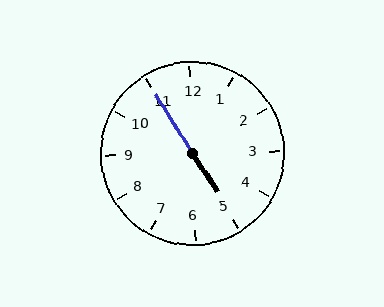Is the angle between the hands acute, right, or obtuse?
It is obtuse.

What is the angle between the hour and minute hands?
Approximately 178 degrees.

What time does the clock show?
4:55.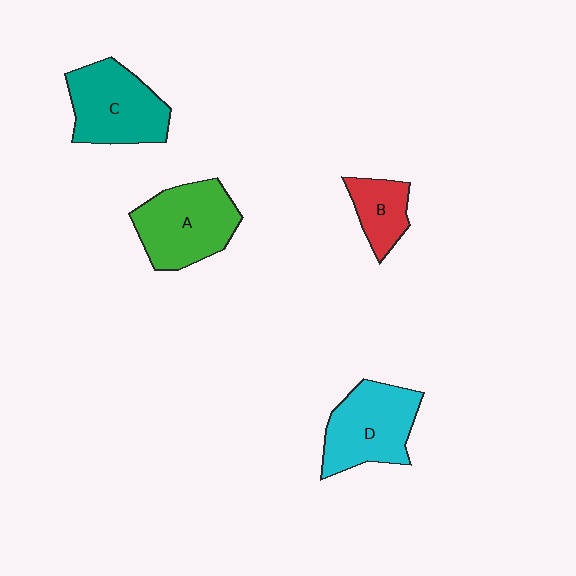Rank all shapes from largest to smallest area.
From largest to smallest: A (green), C (teal), D (cyan), B (red).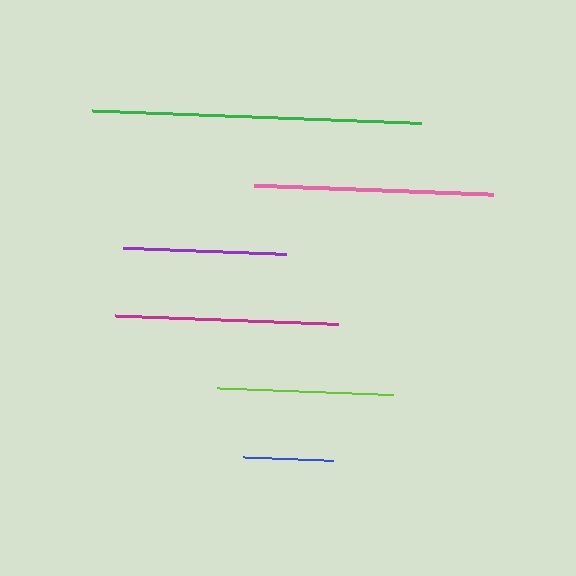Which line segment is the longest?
The green line is the longest at approximately 330 pixels.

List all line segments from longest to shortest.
From longest to shortest: green, pink, magenta, lime, purple, blue.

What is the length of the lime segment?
The lime segment is approximately 176 pixels long.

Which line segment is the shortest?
The blue line is the shortest at approximately 91 pixels.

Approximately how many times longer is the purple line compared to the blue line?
The purple line is approximately 1.8 times the length of the blue line.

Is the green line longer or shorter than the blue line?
The green line is longer than the blue line.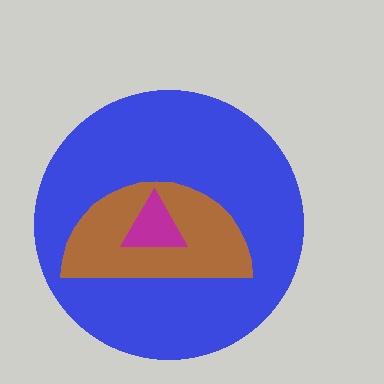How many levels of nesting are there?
3.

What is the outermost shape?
The blue circle.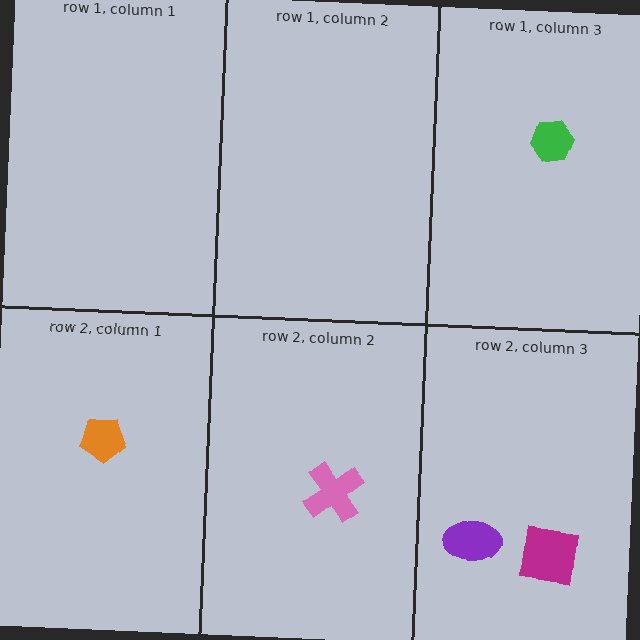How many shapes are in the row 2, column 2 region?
1.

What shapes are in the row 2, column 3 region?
The purple ellipse, the magenta square.